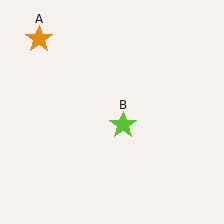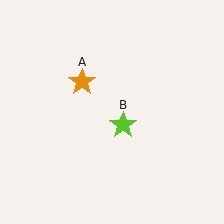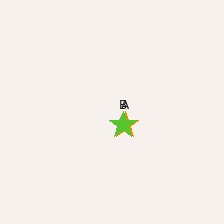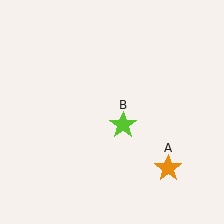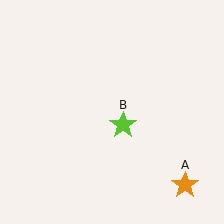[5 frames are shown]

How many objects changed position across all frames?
1 object changed position: orange star (object A).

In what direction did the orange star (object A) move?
The orange star (object A) moved down and to the right.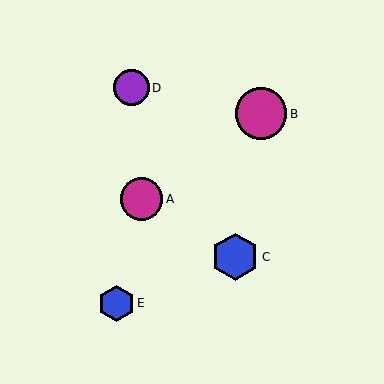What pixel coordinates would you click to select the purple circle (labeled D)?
Click at (131, 88) to select the purple circle D.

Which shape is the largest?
The magenta circle (labeled B) is the largest.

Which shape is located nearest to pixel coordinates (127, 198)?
The magenta circle (labeled A) at (141, 199) is nearest to that location.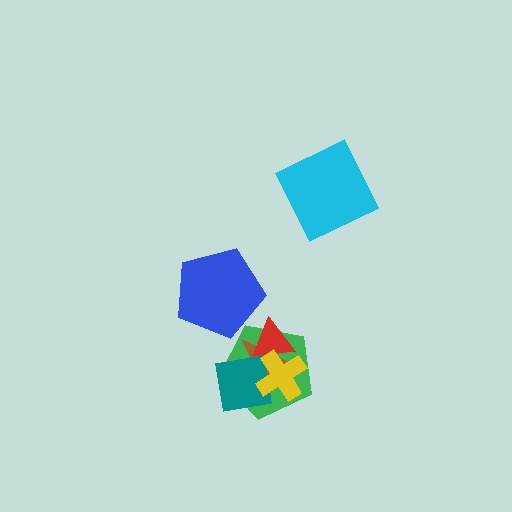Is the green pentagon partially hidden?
Yes, it is partially covered by another shape.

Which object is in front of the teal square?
The yellow cross is in front of the teal square.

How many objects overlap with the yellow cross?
4 objects overlap with the yellow cross.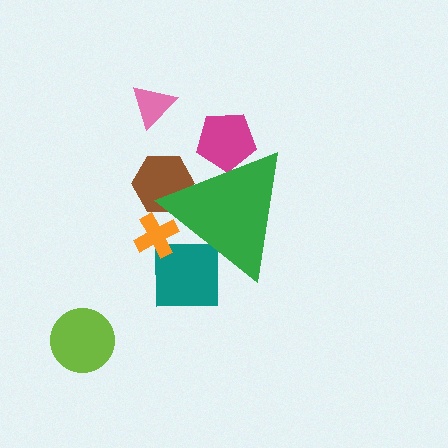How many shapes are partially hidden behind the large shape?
4 shapes are partially hidden.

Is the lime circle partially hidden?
No, the lime circle is fully visible.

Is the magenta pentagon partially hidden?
Yes, the magenta pentagon is partially hidden behind the green triangle.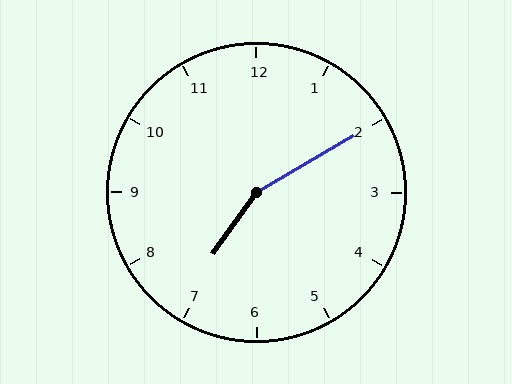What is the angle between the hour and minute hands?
Approximately 155 degrees.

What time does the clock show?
7:10.